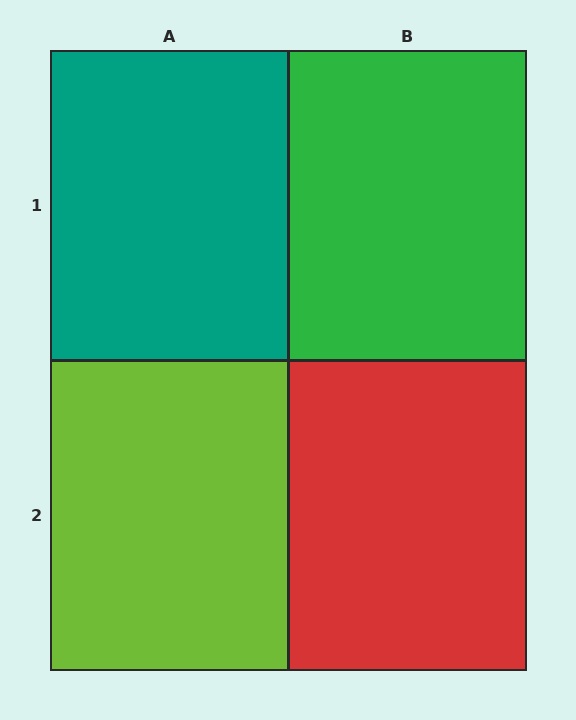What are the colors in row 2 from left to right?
Lime, red.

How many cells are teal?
1 cell is teal.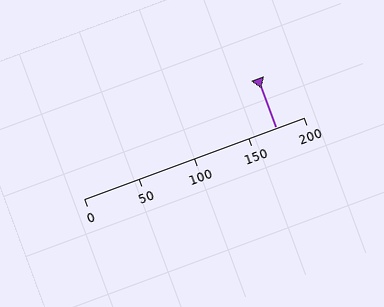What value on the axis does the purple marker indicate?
The marker indicates approximately 175.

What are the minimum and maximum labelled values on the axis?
The axis runs from 0 to 200.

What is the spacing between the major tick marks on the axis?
The major ticks are spaced 50 apart.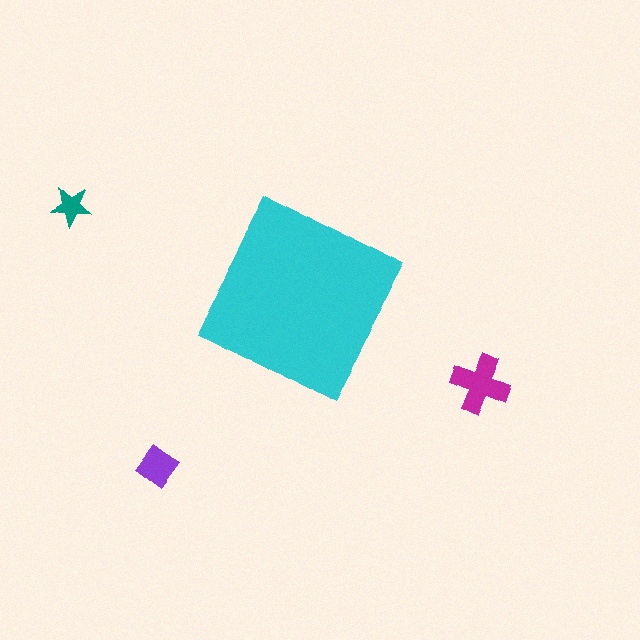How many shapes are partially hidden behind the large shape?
0 shapes are partially hidden.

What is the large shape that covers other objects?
A cyan square.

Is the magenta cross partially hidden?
No, the magenta cross is fully visible.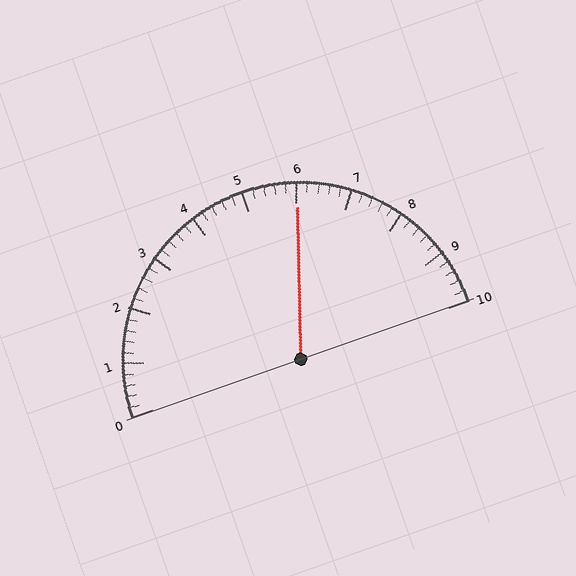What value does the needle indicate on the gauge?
The needle indicates approximately 6.0.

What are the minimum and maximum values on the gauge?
The gauge ranges from 0 to 10.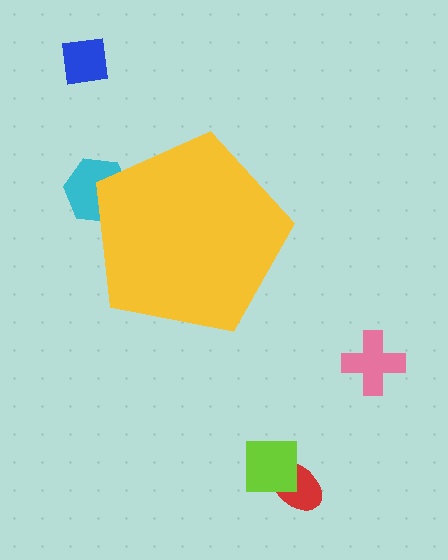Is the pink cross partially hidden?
No, the pink cross is fully visible.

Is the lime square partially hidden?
No, the lime square is fully visible.